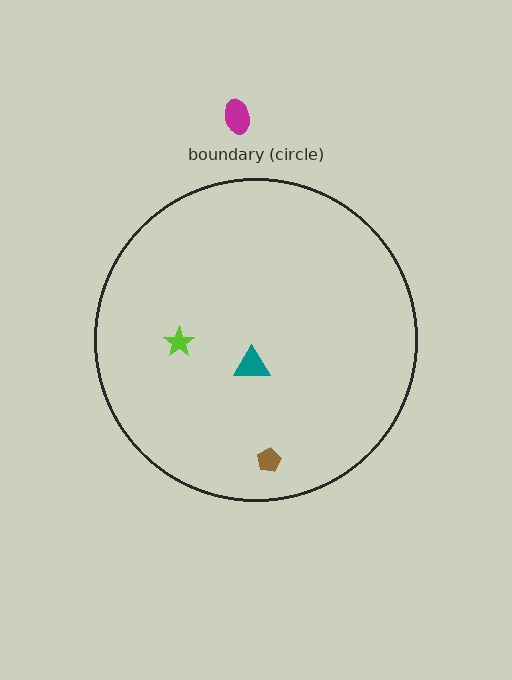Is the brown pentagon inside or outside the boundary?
Inside.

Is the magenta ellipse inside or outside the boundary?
Outside.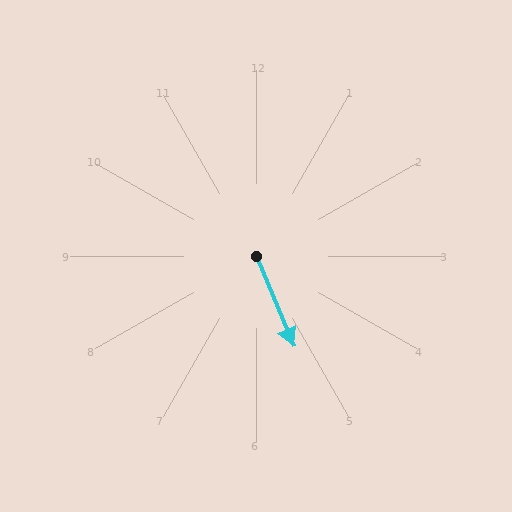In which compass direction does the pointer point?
Southeast.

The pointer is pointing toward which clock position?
Roughly 5 o'clock.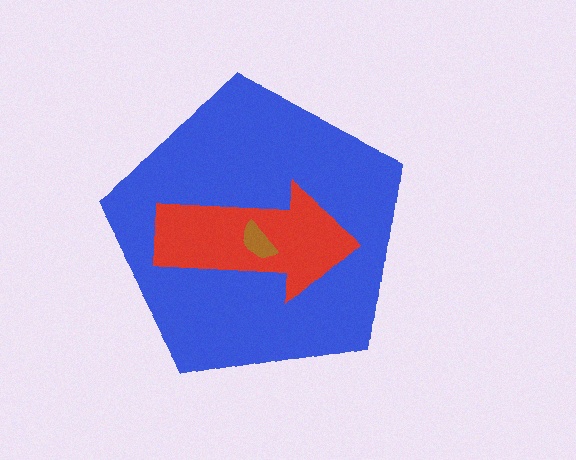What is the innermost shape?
The brown semicircle.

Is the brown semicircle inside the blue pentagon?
Yes.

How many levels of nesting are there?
3.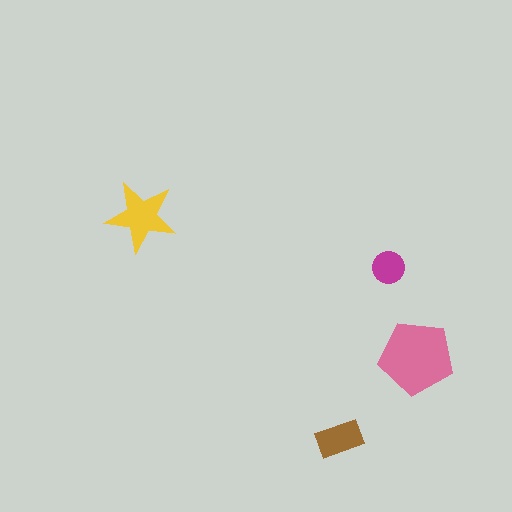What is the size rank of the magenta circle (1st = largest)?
4th.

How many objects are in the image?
There are 4 objects in the image.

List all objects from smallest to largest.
The magenta circle, the brown rectangle, the yellow star, the pink pentagon.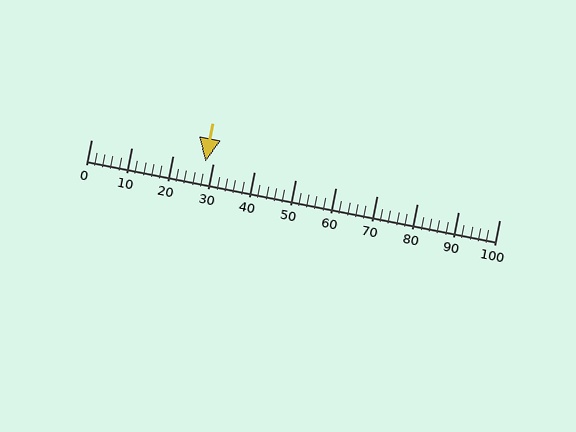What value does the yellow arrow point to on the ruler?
The yellow arrow points to approximately 28.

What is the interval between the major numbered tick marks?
The major tick marks are spaced 10 units apart.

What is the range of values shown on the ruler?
The ruler shows values from 0 to 100.